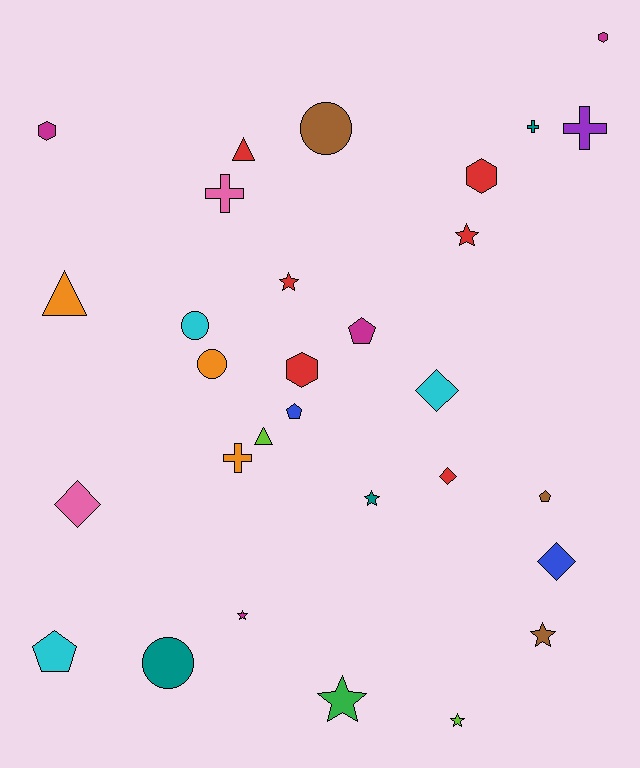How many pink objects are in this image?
There are 2 pink objects.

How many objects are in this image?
There are 30 objects.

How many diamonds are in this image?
There are 4 diamonds.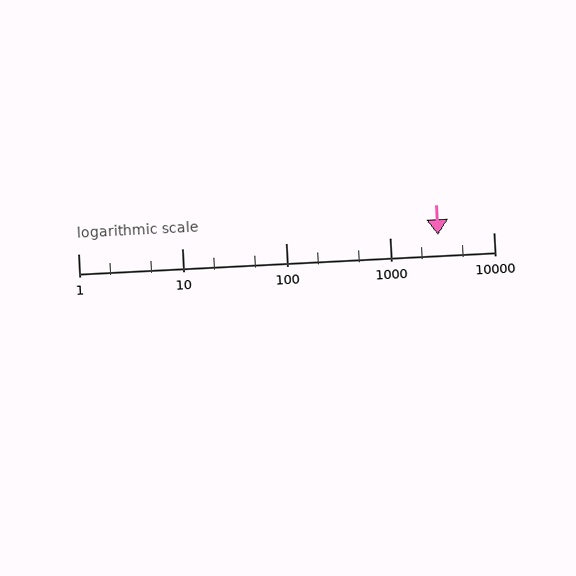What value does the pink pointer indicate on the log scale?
The pointer indicates approximately 2900.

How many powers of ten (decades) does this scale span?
The scale spans 4 decades, from 1 to 10000.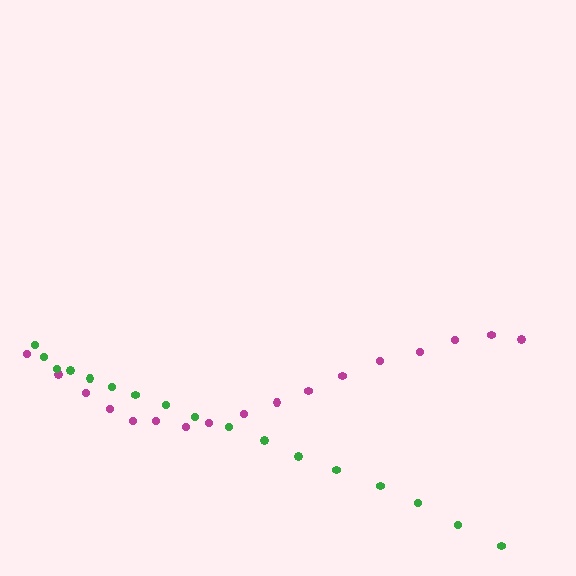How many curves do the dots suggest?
There are 2 distinct paths.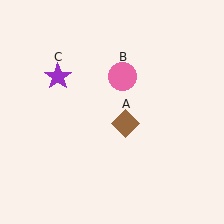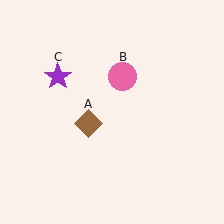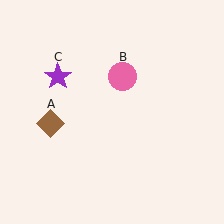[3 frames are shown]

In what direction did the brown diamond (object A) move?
The brown diamond (object A) moved left.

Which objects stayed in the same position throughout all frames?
Pink circle (object B) and purple star (object C) remained stationary.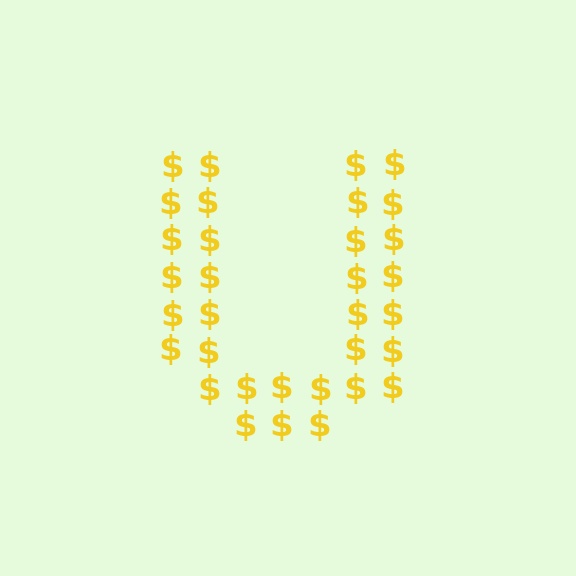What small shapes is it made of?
It is made of small dollar signs.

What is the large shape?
The large shape is the letter U.